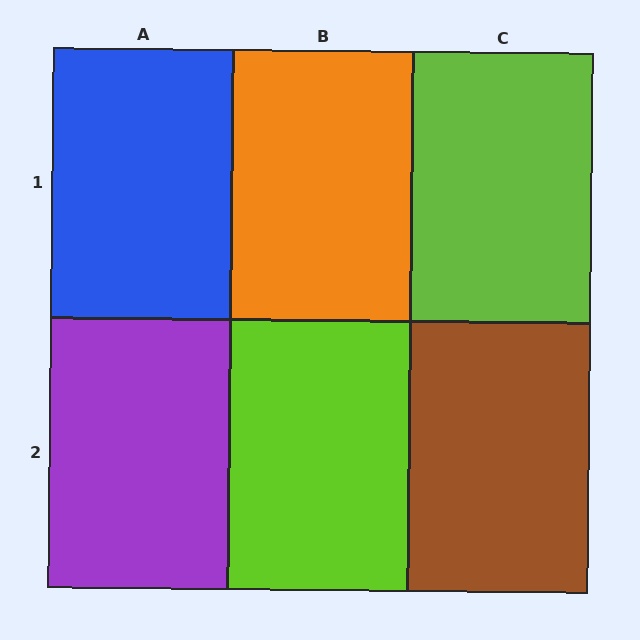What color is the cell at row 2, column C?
Brown.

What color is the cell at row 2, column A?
Purple.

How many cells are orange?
1 cell is orange.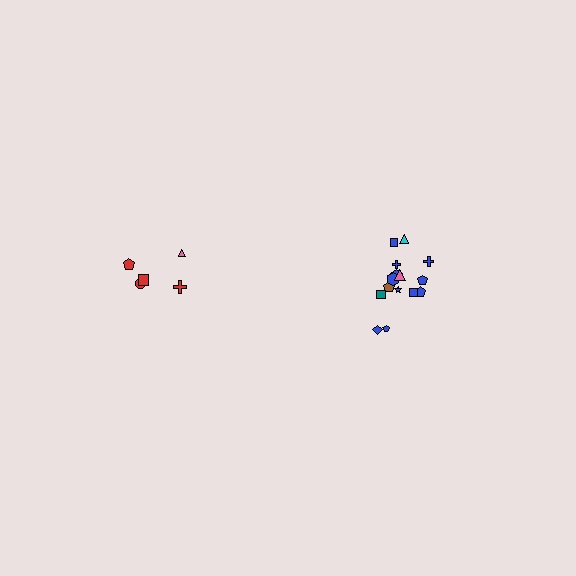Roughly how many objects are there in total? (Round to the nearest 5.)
Roughly 20 objects in total.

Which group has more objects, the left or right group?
The right group.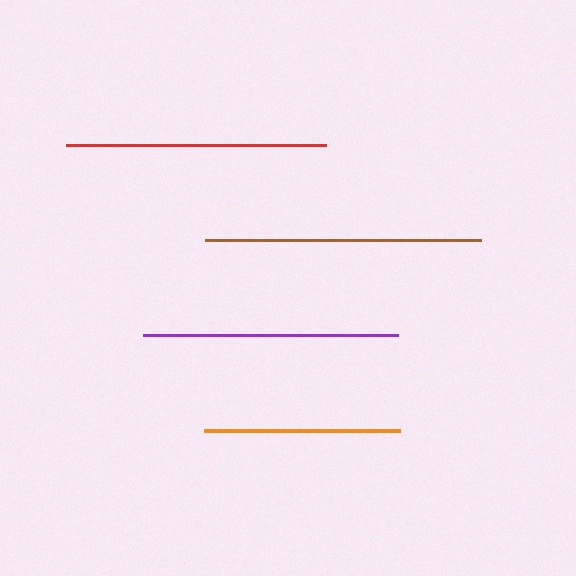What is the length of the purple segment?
The purple segment is approximately 255 pixels long.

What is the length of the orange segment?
The orange segment is approximately 196 pixels long.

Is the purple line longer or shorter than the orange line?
The purple line is longer than the orange line.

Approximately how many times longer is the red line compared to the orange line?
The red line is approximately 1.3 times the length of the orange line.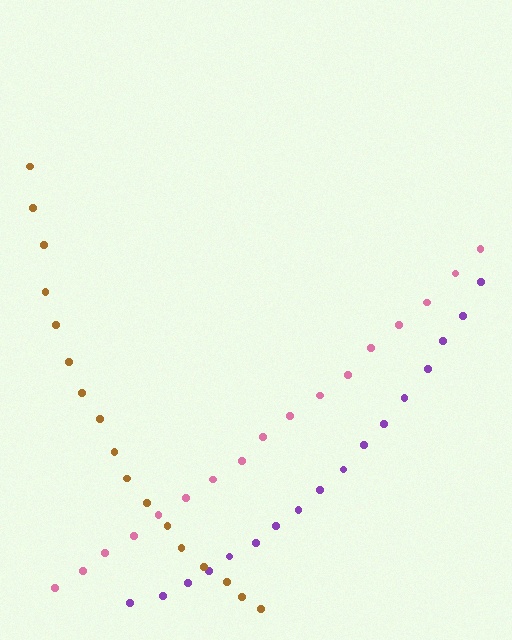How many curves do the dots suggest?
There are 3 distinct paths.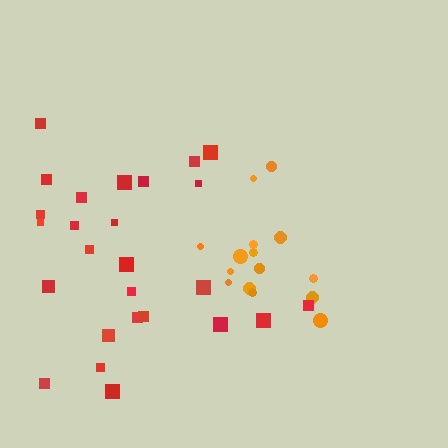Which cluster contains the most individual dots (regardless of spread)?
Red (26).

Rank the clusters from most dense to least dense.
orange, red.